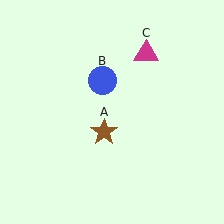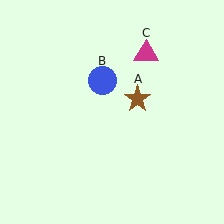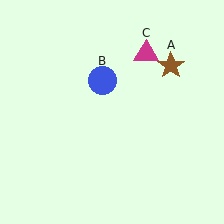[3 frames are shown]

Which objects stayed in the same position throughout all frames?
Blue circle (object B) and magenta triangle (object C) remained stationary.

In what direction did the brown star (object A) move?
The brown star (object A) moved up and to the right.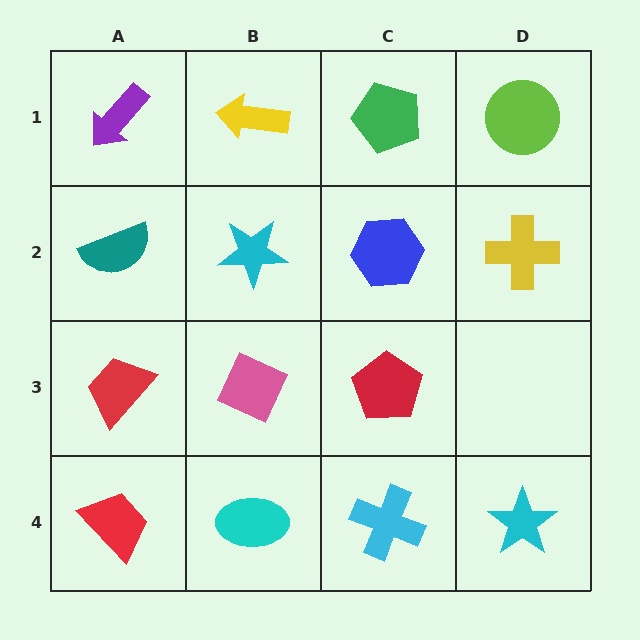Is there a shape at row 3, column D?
No, that cell is empty.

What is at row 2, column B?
A cyan star.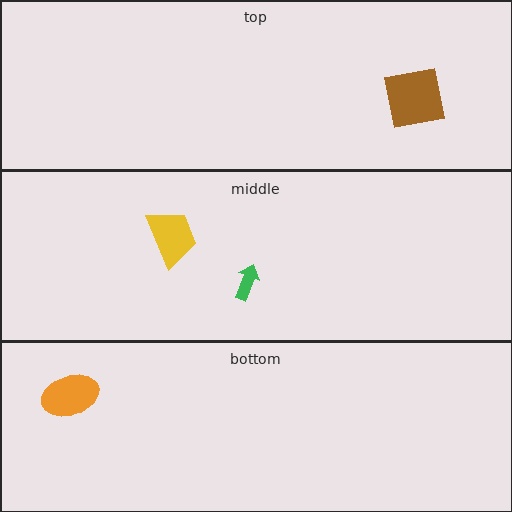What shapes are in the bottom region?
The orange ellipse.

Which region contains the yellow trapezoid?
The middle region.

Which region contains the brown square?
The top region.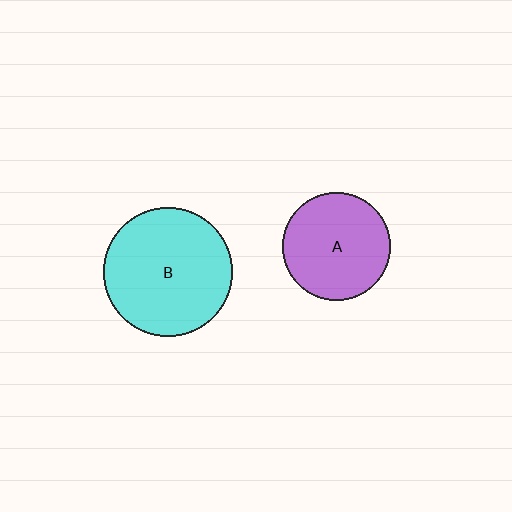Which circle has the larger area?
Circle B (cyan).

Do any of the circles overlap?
No, none of the circles overlap.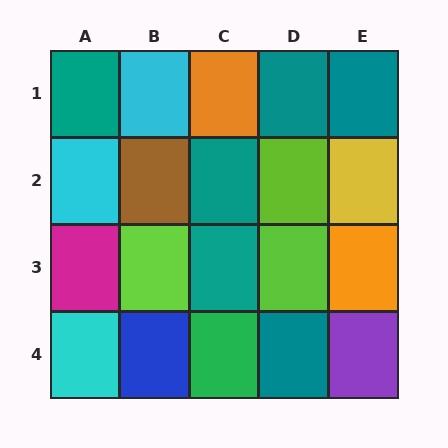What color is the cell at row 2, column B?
Brown.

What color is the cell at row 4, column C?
Green.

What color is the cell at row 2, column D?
Lime.